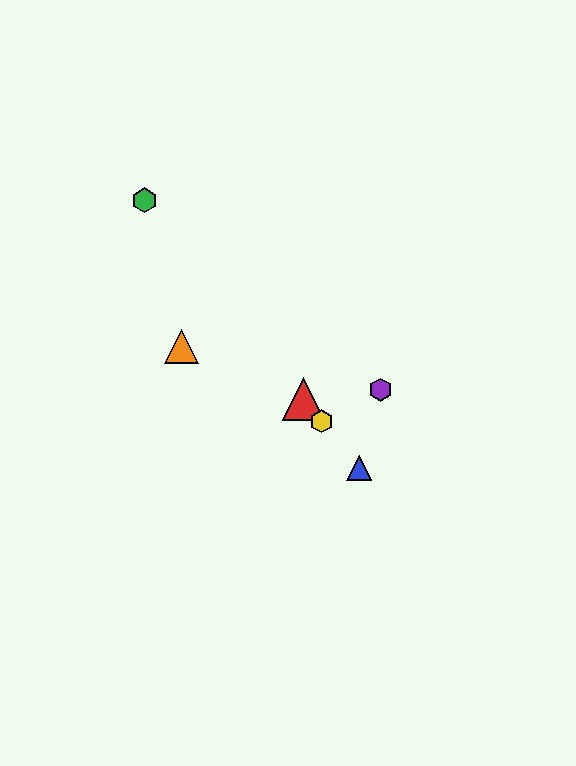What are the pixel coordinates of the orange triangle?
The orange triangle is at (181, 346).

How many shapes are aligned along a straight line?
4 shapes (the red triangle, the blue triangle, the green hexagon, the yellow hexagon) are aligned along a straight line.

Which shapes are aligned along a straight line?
The red triangle, the blue triangle, the green hexagon, the yellow hexagon are aligned along a straight line.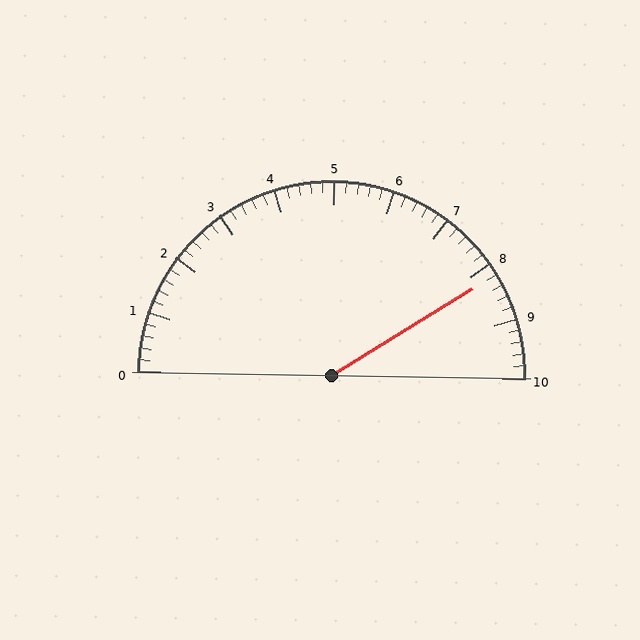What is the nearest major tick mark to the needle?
The nearest major tick mark is 8.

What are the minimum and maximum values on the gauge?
The gauge ranges from 0 to 10.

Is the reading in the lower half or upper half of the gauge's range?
The reading is in the upper half of the range (0 to 10).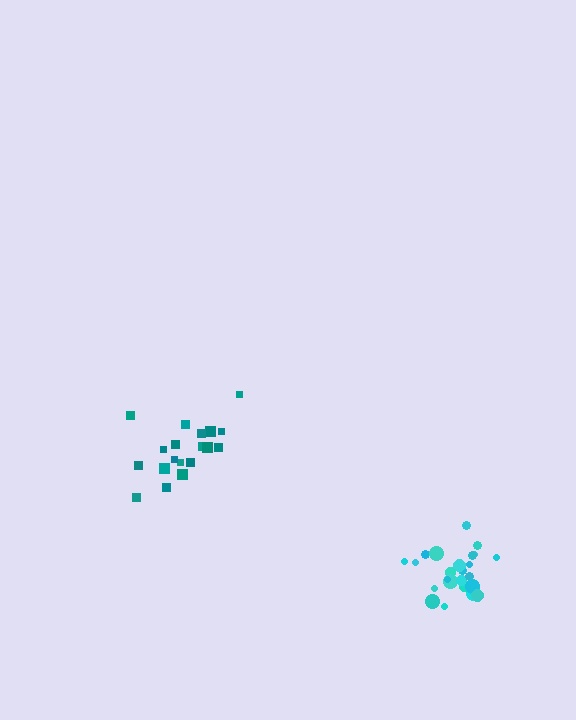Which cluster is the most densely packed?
Cyan.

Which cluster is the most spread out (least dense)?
Teal.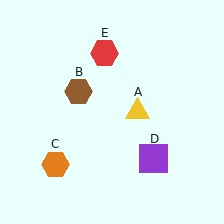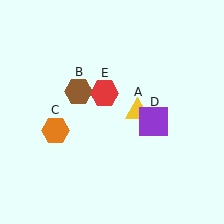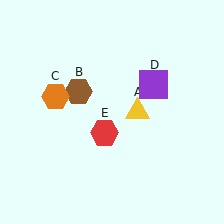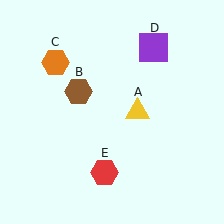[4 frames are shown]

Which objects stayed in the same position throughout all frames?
Yellow triangle (object A) and brown hexagon (object B) remained stationary.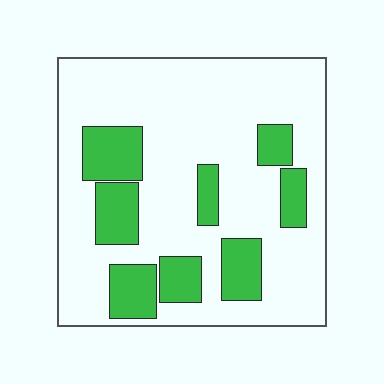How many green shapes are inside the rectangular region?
8.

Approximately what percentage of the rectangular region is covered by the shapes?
Approximately 25%.